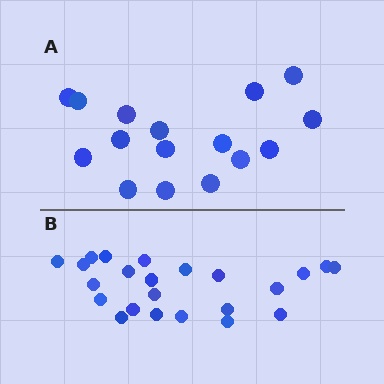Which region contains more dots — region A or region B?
Region B (the bottom region) has more dots.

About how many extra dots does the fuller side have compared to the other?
Region B has roughly 8 or so more dots than region A.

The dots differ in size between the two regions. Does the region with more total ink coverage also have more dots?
No. Region A has more total ink coverage because its dots are larger, but region B actually contains more individual dots. Total area can be misleading — the number of items is what matters here.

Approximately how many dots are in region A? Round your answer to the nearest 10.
About 20 dots. (The exact count is 16, which rounds to 20.)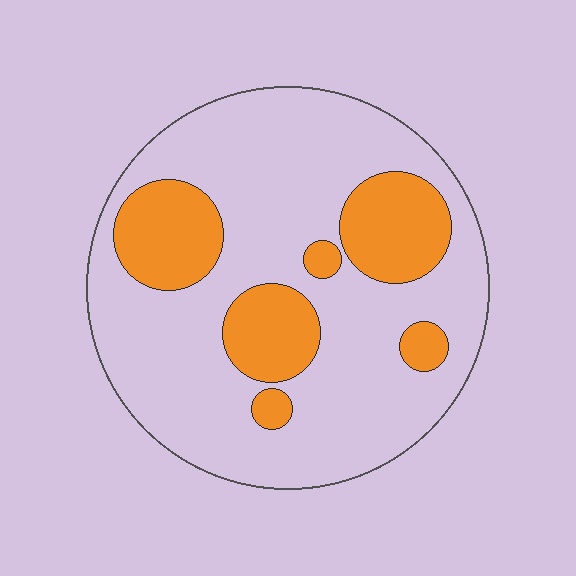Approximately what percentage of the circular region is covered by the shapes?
Approximately 25%.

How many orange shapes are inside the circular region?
6.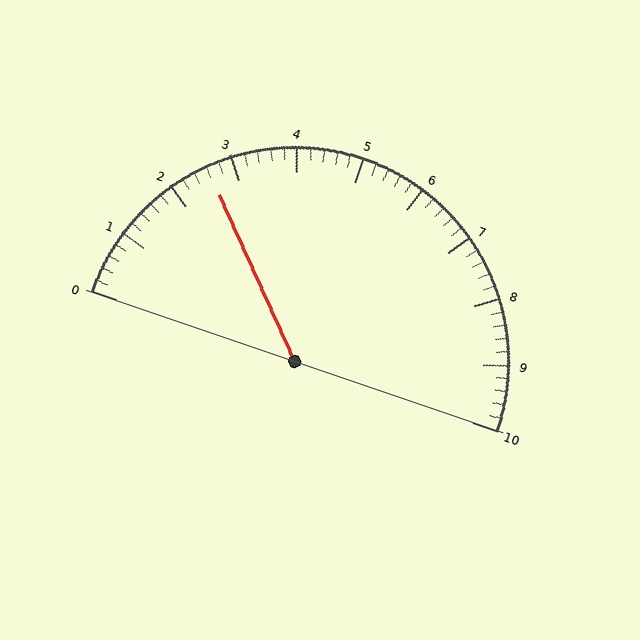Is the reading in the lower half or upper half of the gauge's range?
The reading is in the lower half of the range (0 to 10).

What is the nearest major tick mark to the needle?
The nearest major tick mark is 3.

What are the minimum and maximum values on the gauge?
The gauge ranges from 0 to 10.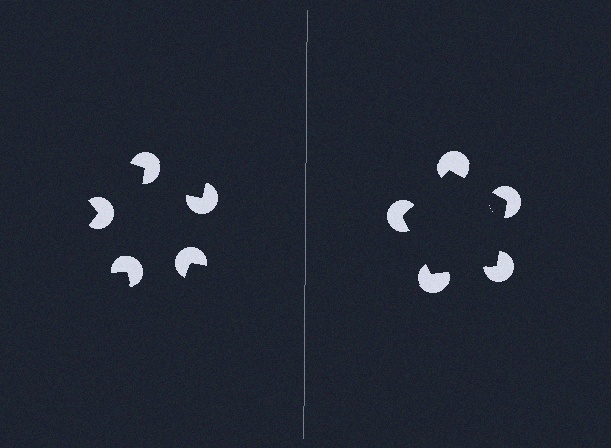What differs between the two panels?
The pac-man discs are positioned identically on both sides; only the wedge orientations differ. On the right they align to a pentagon; on the left they are misaligned.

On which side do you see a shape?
An illusory pentagon appears on the right side. On the left side the wedge cuts are rotated, so no coherent shape forms.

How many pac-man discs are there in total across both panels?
10 — 5 on each side.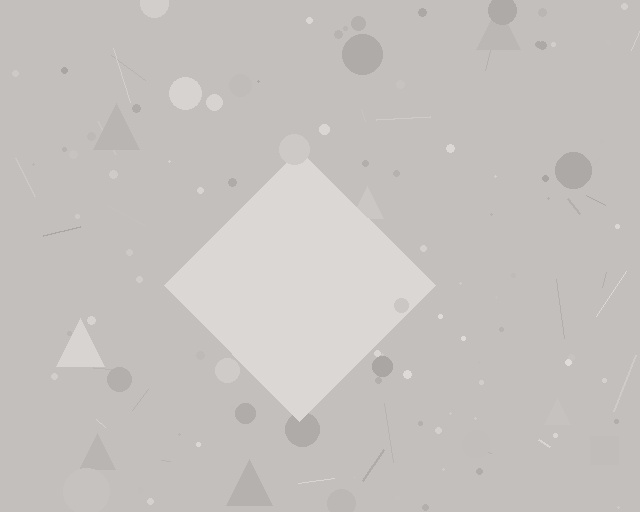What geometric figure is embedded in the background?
A diamond is embedded in the background.